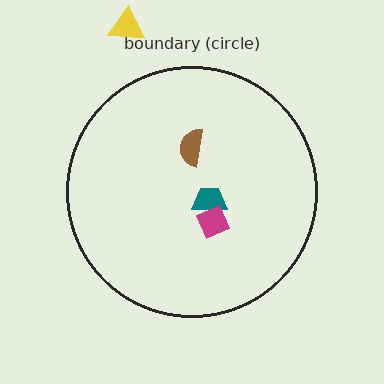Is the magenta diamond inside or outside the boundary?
Inside.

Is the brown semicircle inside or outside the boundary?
Inside.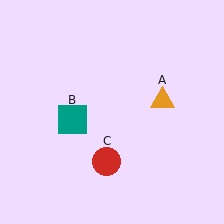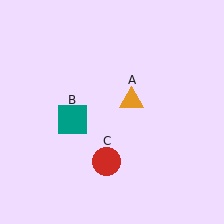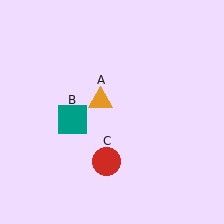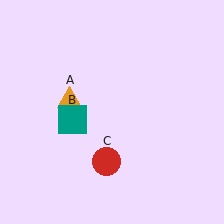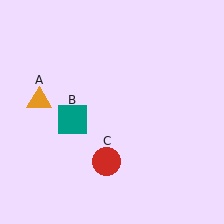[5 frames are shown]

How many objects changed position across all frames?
1 object changed position: orange triangle (object A).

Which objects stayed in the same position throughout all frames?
Teal square (object B) and red circle (object C) remained stationary.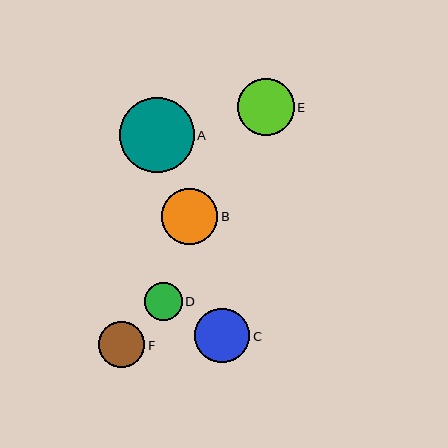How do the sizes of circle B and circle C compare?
Circle B and circle C are approximately the same size.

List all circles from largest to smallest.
From largest to smallest: A, E, B, C, F, D.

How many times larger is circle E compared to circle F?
Circle E is approximately 1.2 times the size of circle F.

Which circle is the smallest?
Circle D is the smallest with a size of approximately 37 pixels.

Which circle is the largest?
Circle A is the largest with a size of approximately 75 pixels.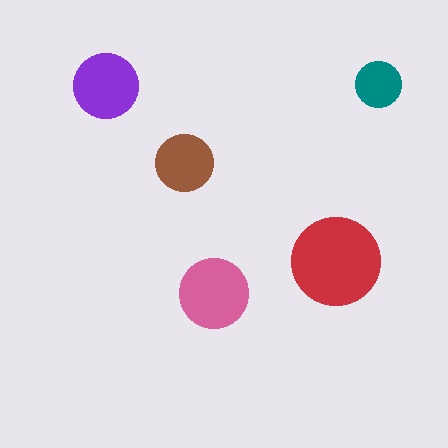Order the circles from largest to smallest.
the red one, the pink one, the purple one, the brown one, the teal one.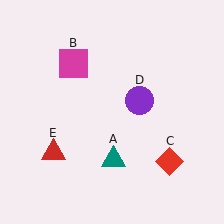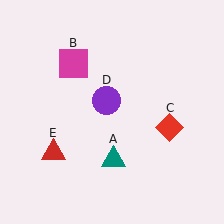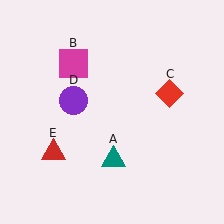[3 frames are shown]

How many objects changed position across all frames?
2 objects changed position: red diamond (object C), purple circle (object D).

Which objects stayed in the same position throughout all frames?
Teal triangle (object A) and magenta square (object B) and red triangle (object E) remained stationary.